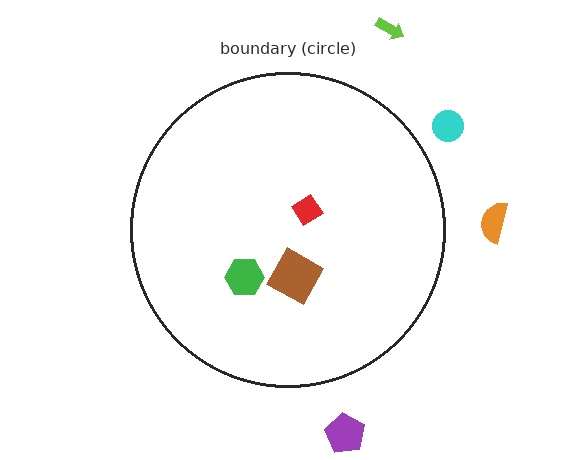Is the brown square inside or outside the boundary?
Inside.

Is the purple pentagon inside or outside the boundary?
Outside.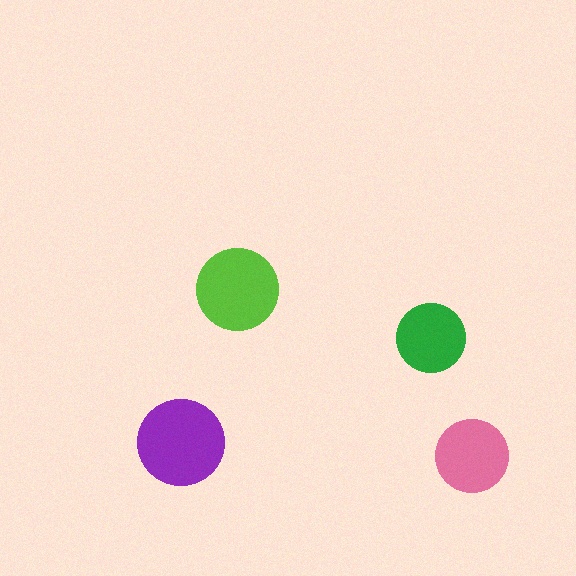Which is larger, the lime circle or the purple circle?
The purple one.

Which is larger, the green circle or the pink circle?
The pink one.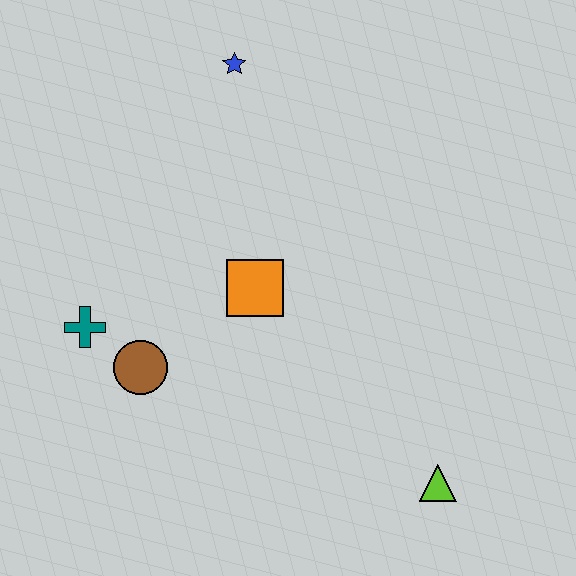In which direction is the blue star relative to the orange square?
The blue star is above the orange square.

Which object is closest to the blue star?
The orange square is closest to the blue star.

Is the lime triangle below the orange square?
Yes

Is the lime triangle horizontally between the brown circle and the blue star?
No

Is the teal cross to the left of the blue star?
Yes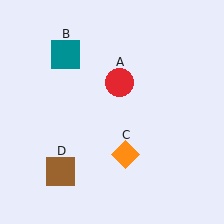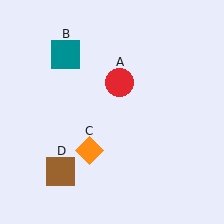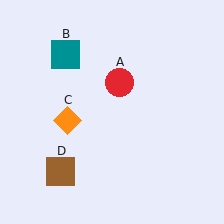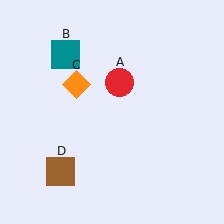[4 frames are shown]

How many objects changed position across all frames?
1 object changed position: orange diamond (object C).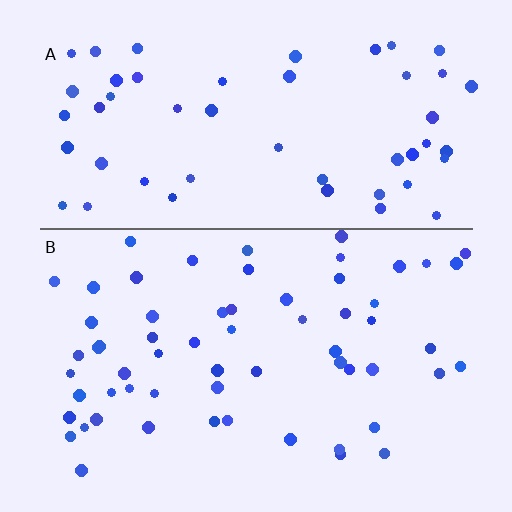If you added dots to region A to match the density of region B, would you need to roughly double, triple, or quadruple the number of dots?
Approximately double.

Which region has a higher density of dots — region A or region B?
B (the bottom).